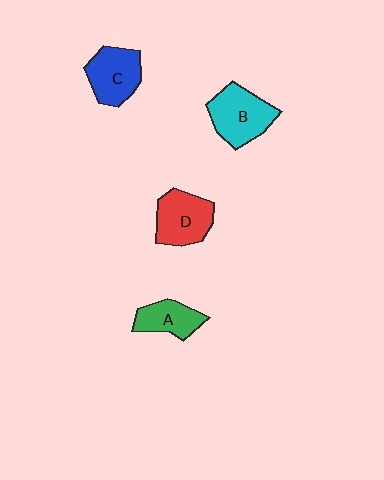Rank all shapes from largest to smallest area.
From largest to smallest: B (cyan), D (red), C (blue), A (green).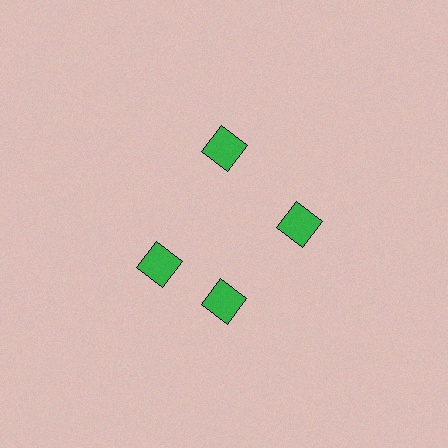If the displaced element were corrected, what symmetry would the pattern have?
It would have 4-fold rotational symmetry — the pattern would map onto itself every 90 degrees.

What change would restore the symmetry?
The symmetry would be restored by rotating it back into even spacing with its neighbors so that all 4 squares sit at equal angles and equal distance from the center.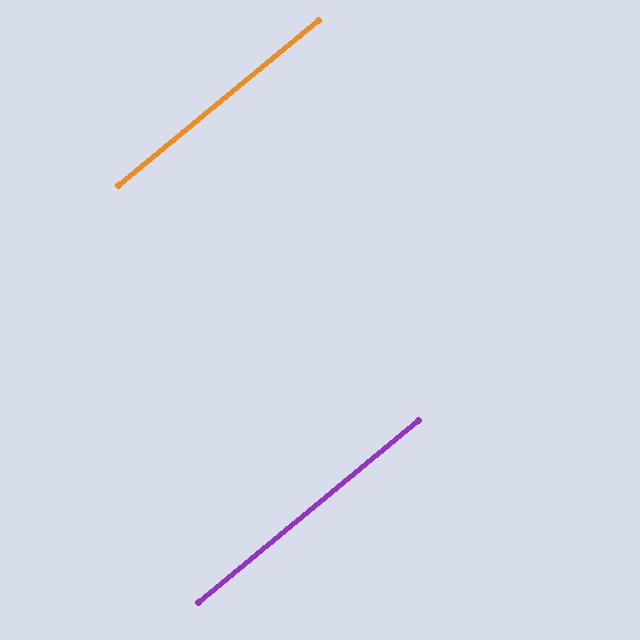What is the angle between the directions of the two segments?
Approximately 0 degrees.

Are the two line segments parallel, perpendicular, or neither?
Parallel — their directions differ by only 0.2°.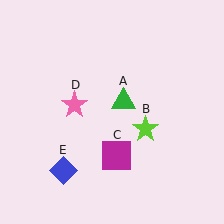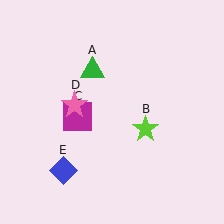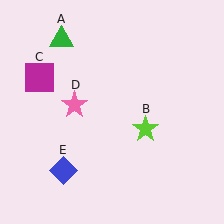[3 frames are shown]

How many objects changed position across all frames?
2 objects changed position: green triangle (object A), magenta square (object C).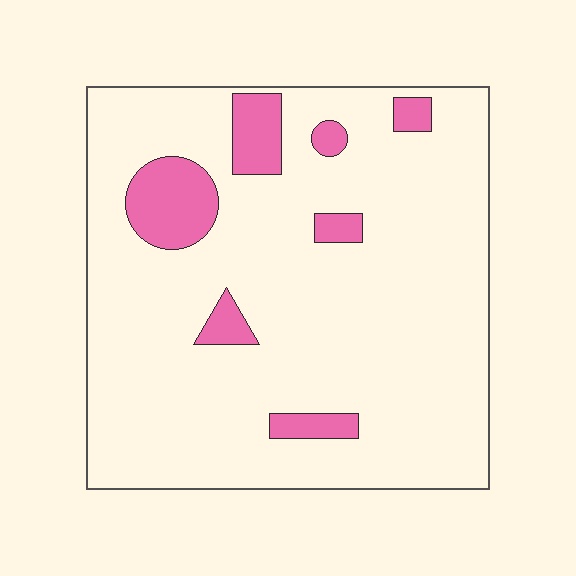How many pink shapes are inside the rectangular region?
7.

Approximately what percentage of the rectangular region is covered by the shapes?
Approximately 10%.